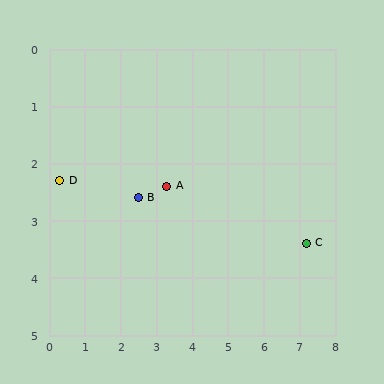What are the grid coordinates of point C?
Point C is at approximately (7.2, 3.4).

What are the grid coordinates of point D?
Point D is at approximately (0.3, 2.3).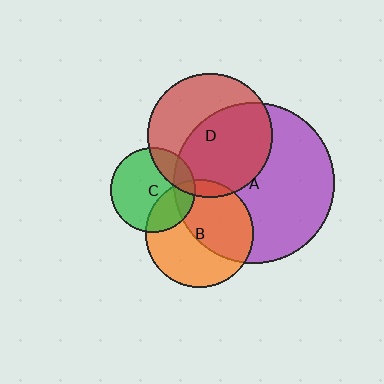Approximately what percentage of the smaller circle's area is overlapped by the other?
Approximately 15%.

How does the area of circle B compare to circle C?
Approximately 1.6 times.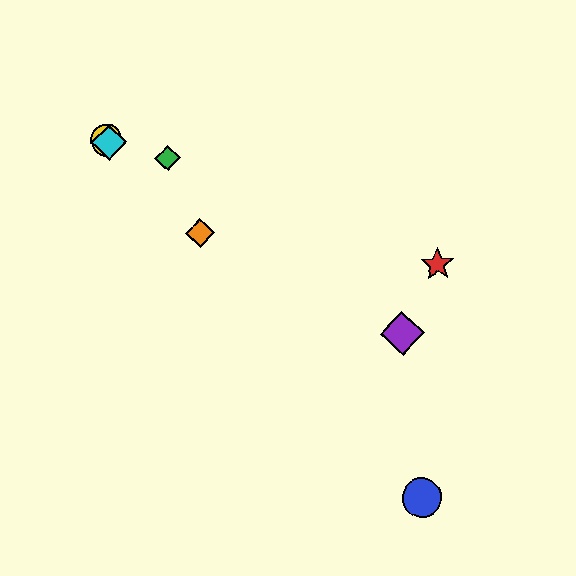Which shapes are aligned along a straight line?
The yellow circle, the orange diamond, the cyan diamond are aligned along a straight line.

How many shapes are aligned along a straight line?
3 shapes (the yellow circle, the orange diamond, the cyan diamond) are aligned along a straight line.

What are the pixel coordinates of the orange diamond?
The orange diamond is at (200, 233).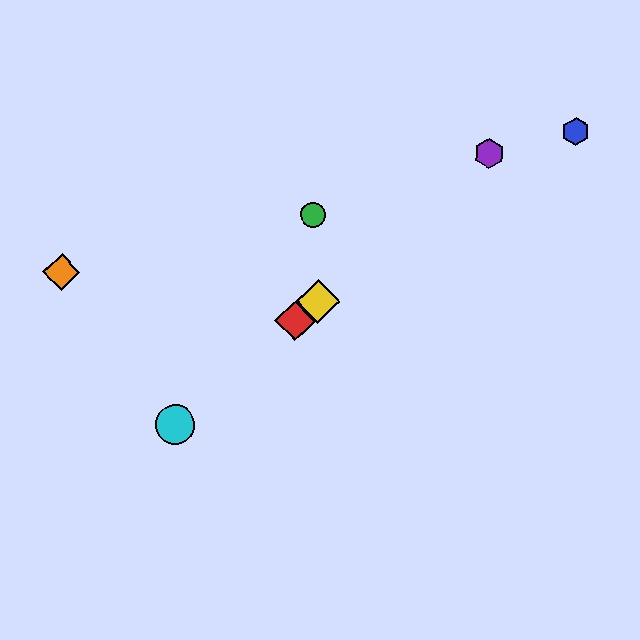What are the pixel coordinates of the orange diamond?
The orange diamond is at (61, 272).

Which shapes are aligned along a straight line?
The red diamond, the yellow diamond, the purple hexagon, the cyan circle are aligned along a straight line.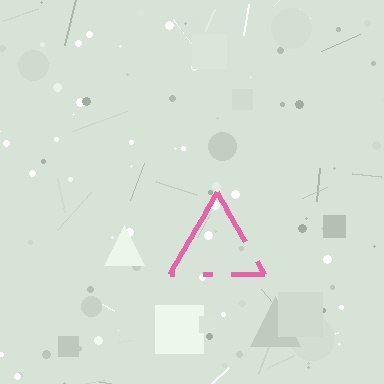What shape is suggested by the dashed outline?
The dashed outline suggests a triangle.